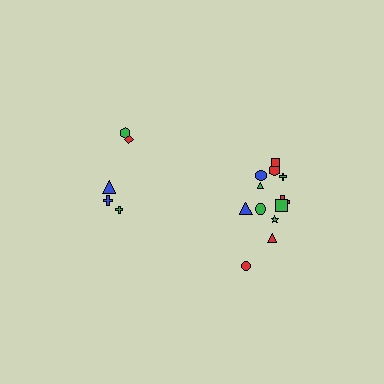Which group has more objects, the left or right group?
The right group.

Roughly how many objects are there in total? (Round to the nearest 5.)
Roughly 20 objects in total.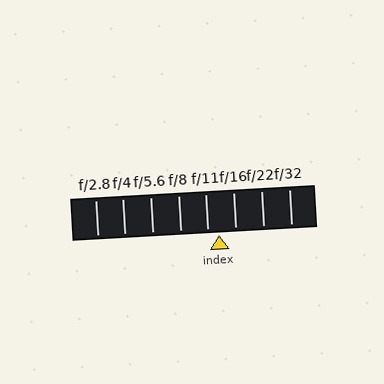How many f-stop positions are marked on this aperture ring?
There are 8 f-stop positions marked.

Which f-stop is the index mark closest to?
The index mark is closest to f/11.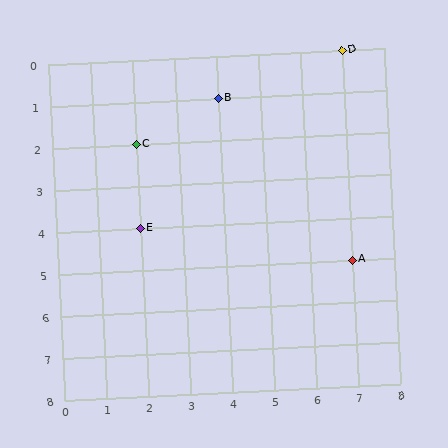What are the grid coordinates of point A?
Point A is at grid coordinates (7, 5).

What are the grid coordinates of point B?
Point B is at grid coordinates (4, 1).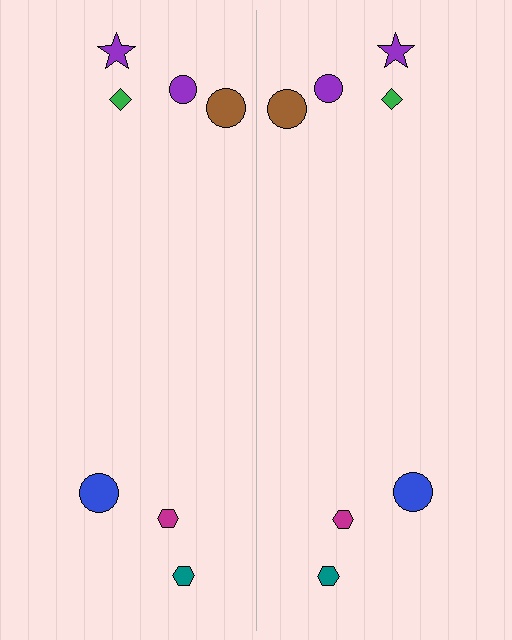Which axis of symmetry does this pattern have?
The pattern has a vertical axis of symmetry running through the center of the image.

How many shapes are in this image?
There are 14 shapes in this image.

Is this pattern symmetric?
Yes, this pattern has bilateral (reflection) symmetry.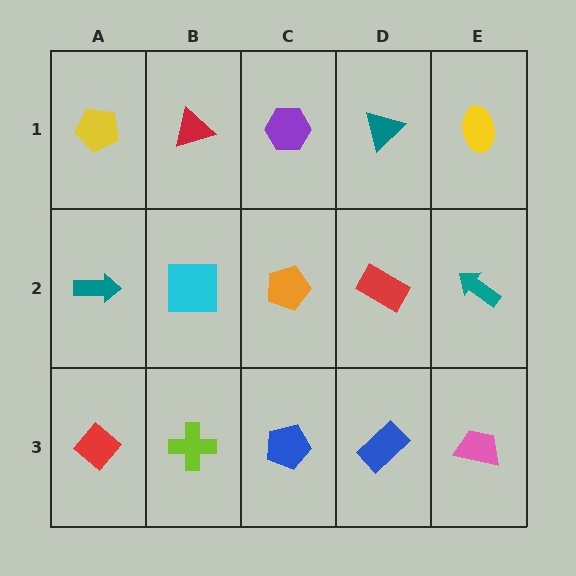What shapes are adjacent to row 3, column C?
An orange pentagon (row 2, column C), a lime cross (row 3, column B), a blue rectangle (row 3, column D).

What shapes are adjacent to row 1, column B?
A cyan square (row 2, column B), a yellow pentagon (row 1, column A), a purple hexagon (row 1, column C).